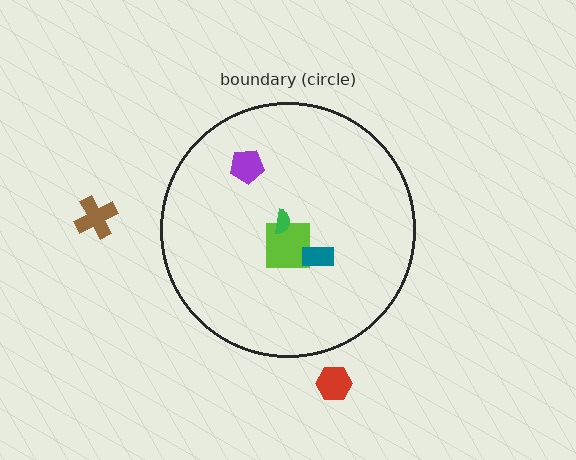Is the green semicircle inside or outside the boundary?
Inside.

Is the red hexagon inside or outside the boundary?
Outside.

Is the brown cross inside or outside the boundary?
Outside.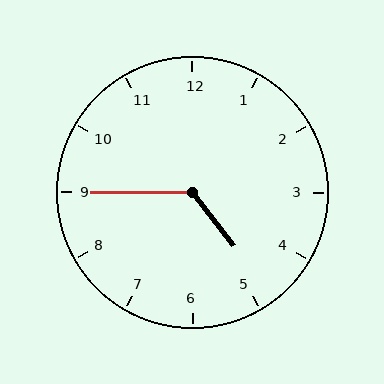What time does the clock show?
4:45.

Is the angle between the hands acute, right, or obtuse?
It is obtuse.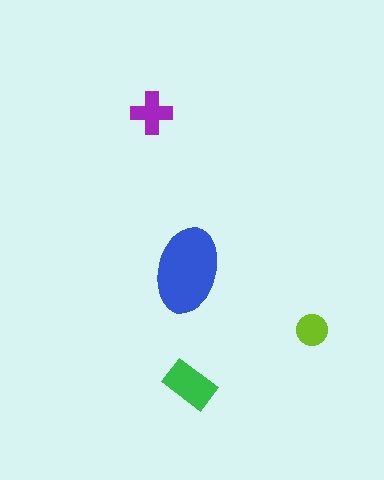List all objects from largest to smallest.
The blue ellipse, the green rectangle, the purple cross, the lime circle.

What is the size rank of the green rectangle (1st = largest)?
2nd.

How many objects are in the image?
There are 4 objects in the image.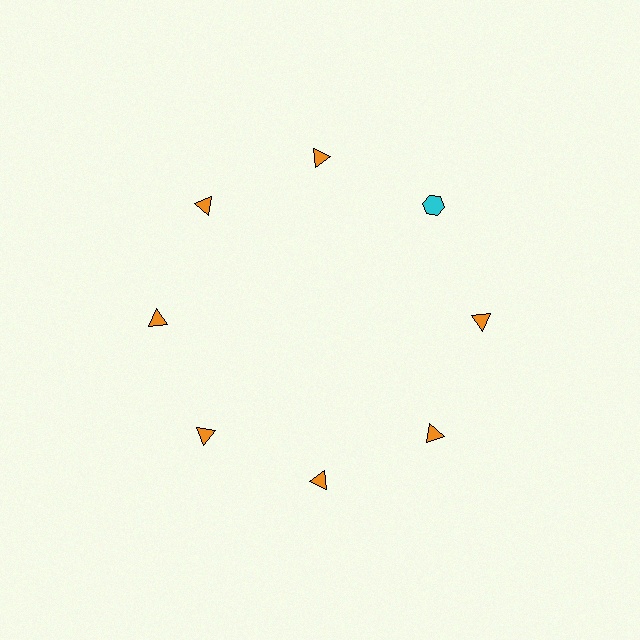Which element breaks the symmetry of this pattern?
The cyan hexagon at roughly the 2 o'clock position breaks the symmetry. All other shapes are orange triangles.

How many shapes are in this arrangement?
There are 8 shapes arranged in a ring pattern.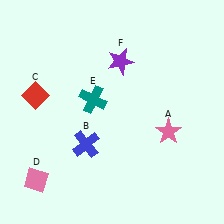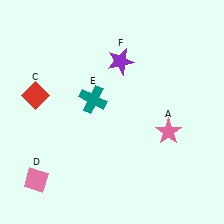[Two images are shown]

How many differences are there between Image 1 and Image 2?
There is 1 difference between the two images.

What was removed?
The blue cross (B) was removed in Image 2.